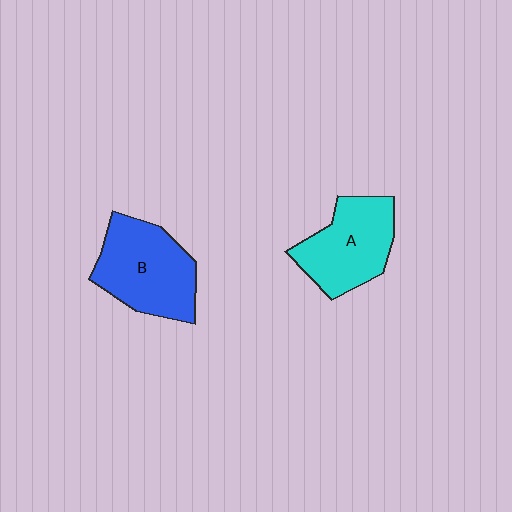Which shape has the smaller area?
Shape A (cyan).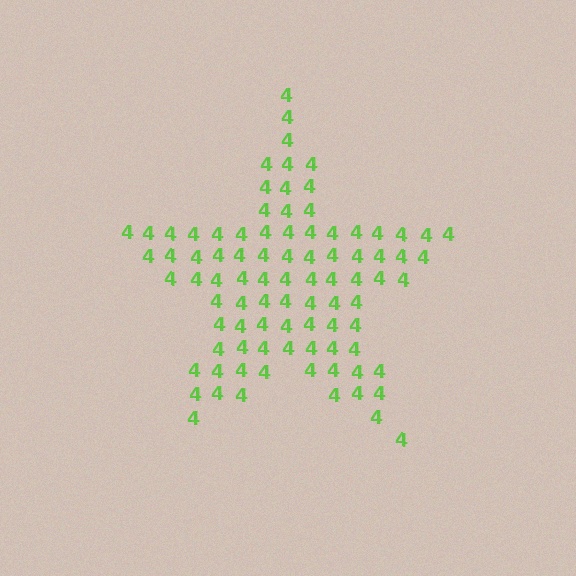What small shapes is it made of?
It is made of small digit 4's.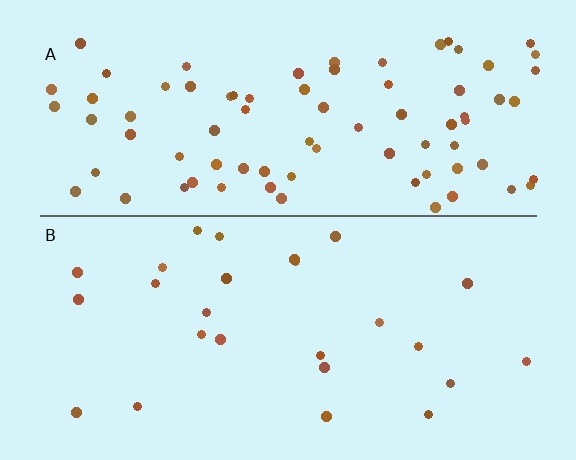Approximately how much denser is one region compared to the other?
Approximately 3.2× — region A over region B.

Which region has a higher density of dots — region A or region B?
A (the top).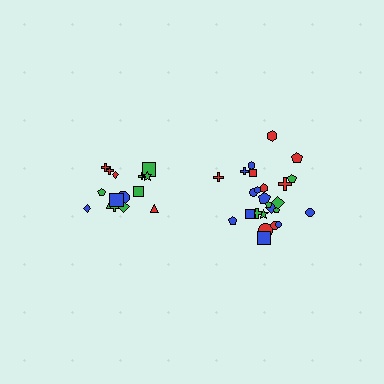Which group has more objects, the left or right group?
The right group.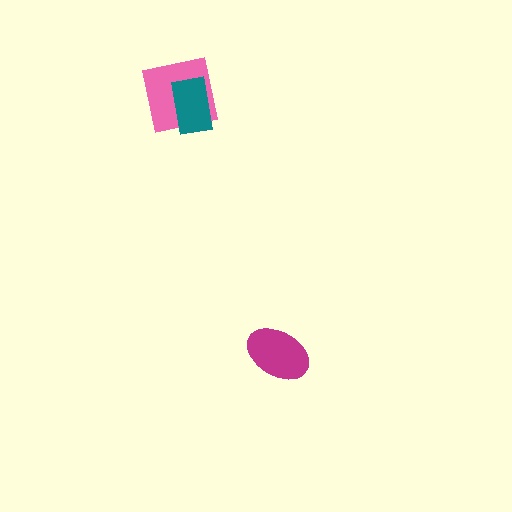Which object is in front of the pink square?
The teal rectangle is in front of the pink square.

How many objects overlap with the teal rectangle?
1 object overlaps with the teal rectangle.